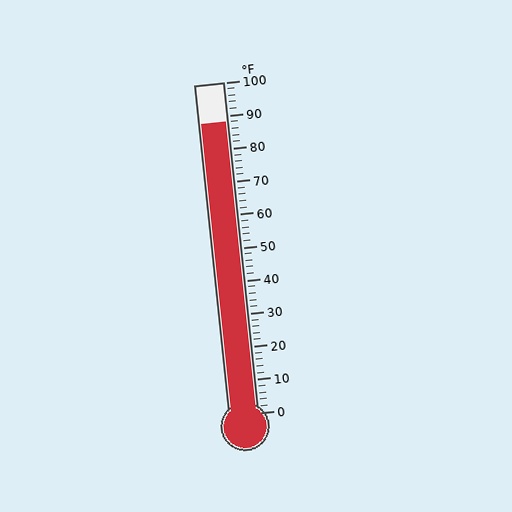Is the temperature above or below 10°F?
The temperature is above 10°F.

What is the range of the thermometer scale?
The thermometer scale ranges from 0°F to 100°F.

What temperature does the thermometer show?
The thermometer shows approximately 88°F.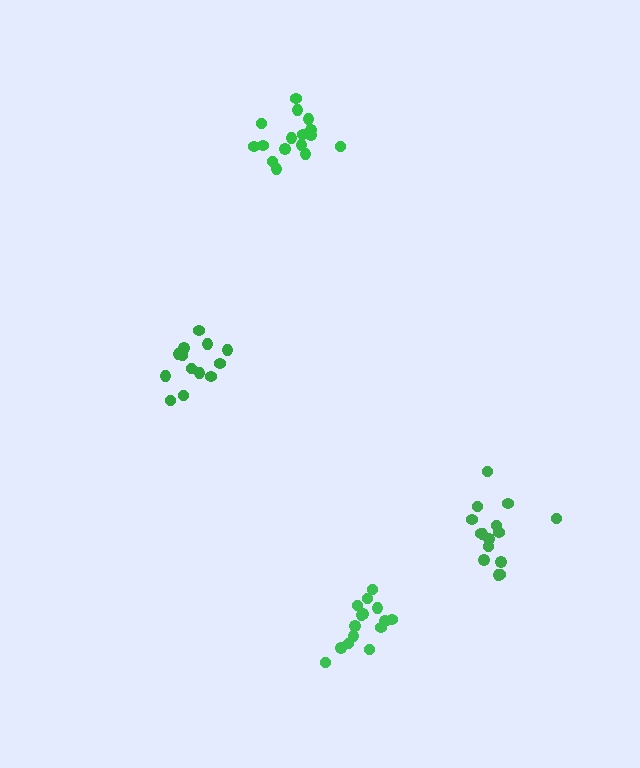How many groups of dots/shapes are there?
There are 4 groups.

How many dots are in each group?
Group 1: 13 dots, Group 2: 15 dots, Group 3: 16 dots, Group 4: 15 dots (59 total).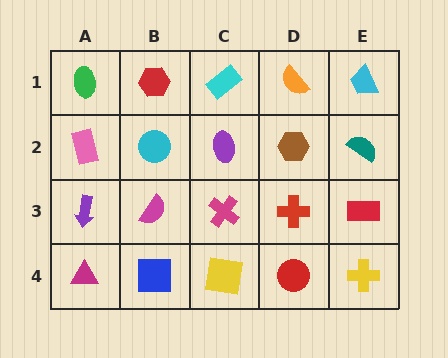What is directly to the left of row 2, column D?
A purple ellipse.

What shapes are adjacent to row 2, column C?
A cyan rectangle (row 1, column C), a magenta cross (row 3, column C), a cyan circle (row 2, column B), a brown hexagon (row 2, column D).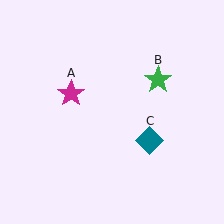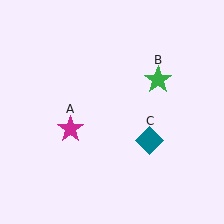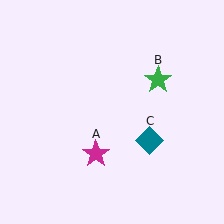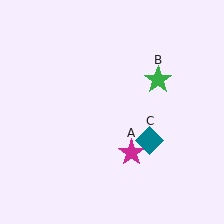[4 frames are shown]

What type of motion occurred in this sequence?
The magenta star (object A) rotated counterclockwise around the center of the scene.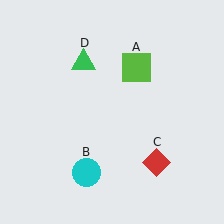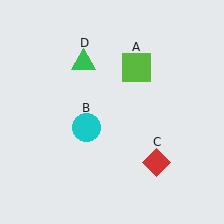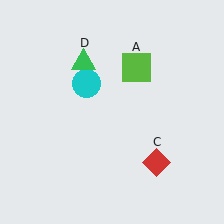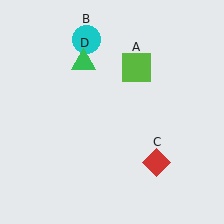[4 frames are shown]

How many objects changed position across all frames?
1 object changed position: cyan circle (object B).